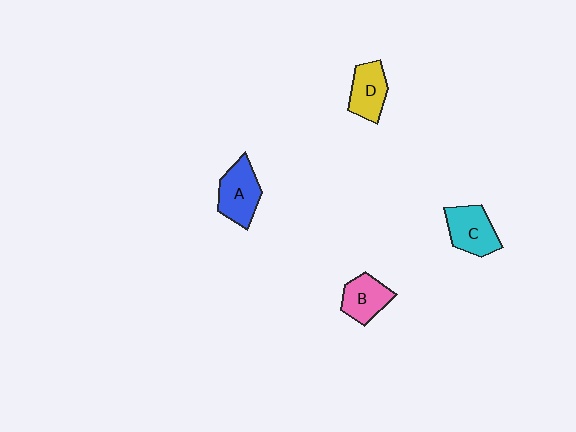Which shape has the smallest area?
Shape B (pink).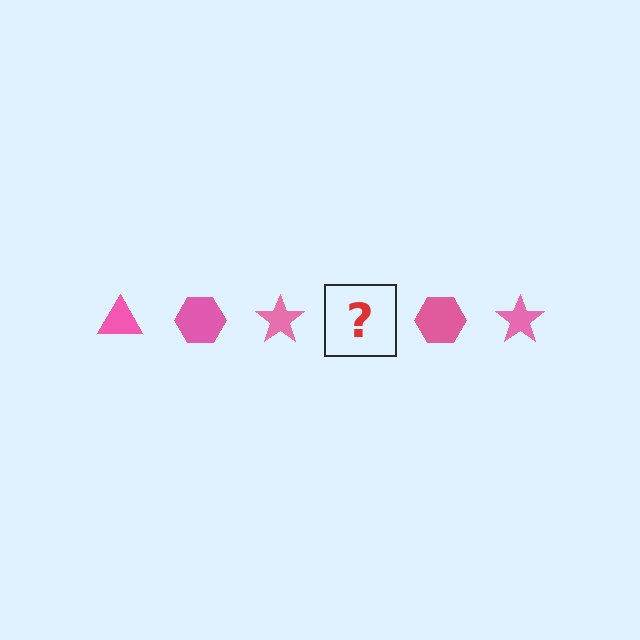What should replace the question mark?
The question mark should be replaced with a pink triangle.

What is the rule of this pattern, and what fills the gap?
The rule is that the pattern cycles through triangle, hexagon, star shapes in pink. The gap should be filled with a pink triangle.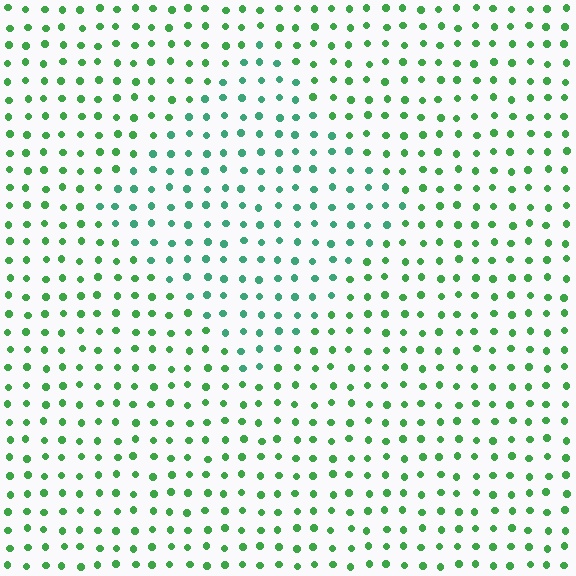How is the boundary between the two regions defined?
The boundary is defined purely by a slight shift in hue (about 29 degrees). Spacing, size, and orientation are identical on both sides.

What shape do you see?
I see a diamond.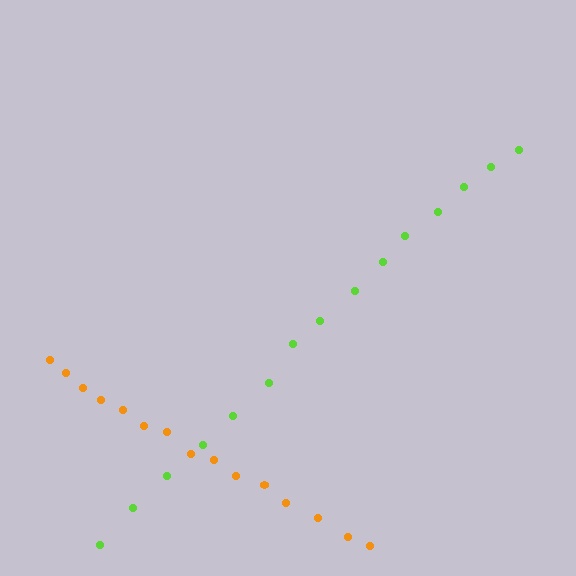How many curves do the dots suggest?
There are 2 distinct paths.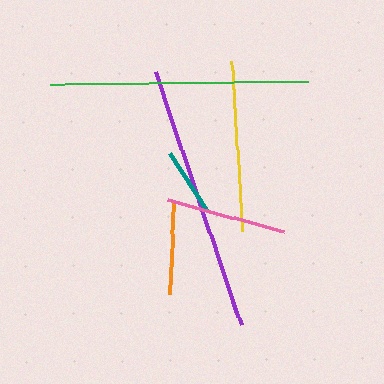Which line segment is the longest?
The purple line is the longest at approximately 267 pixels.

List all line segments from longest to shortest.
From longest to shortest: purple, green, yellow, pink, orange, teal.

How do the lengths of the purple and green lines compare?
The purple and green lines are approximately the same length.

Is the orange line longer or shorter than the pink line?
The pink line is longer than the orange line.